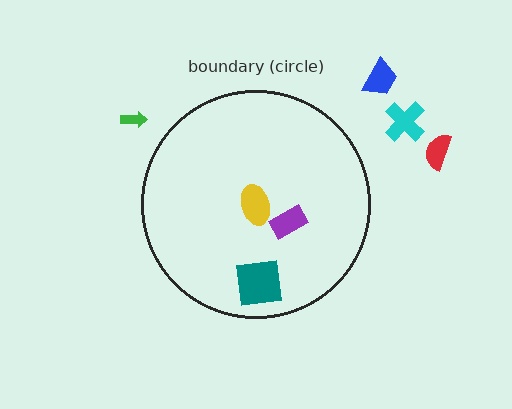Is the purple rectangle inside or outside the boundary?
Inside.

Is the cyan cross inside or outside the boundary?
Outside.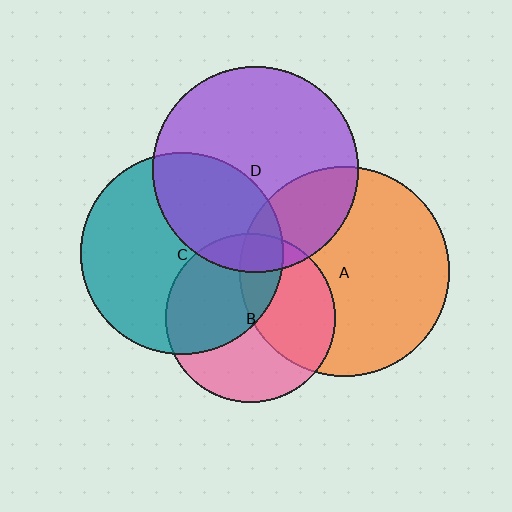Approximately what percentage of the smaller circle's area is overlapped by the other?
Approximately 15%.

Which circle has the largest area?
Circle A (orange).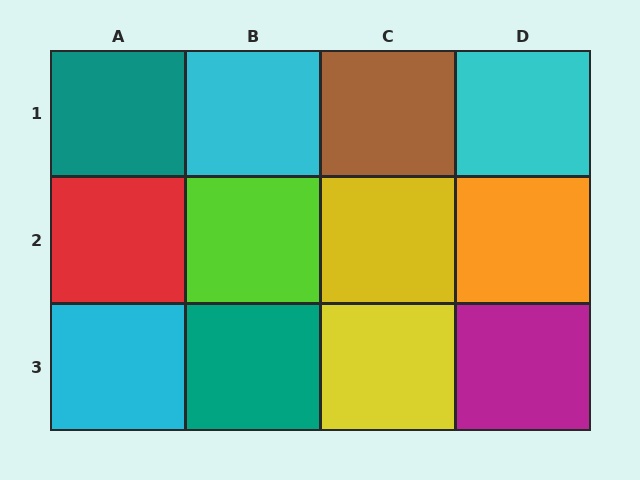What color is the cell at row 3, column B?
Teal.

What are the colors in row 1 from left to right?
Teal, cyan, brown, cyan.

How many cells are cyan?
3 cells are cyan.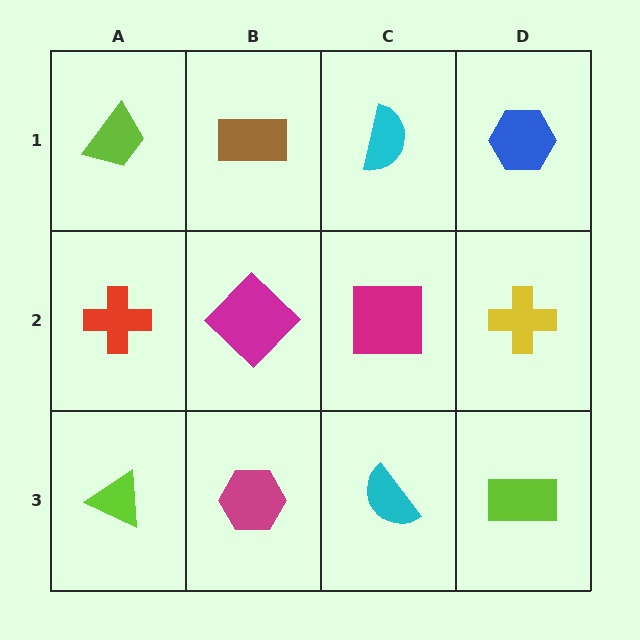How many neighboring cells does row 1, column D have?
2.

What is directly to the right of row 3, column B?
A cyan semicircle.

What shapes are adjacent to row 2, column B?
A brown rectangle (row 1, column B), a magenta hexagon (row 3, column B), a red cross (row 2, column A), a magenta square (row 2, column C).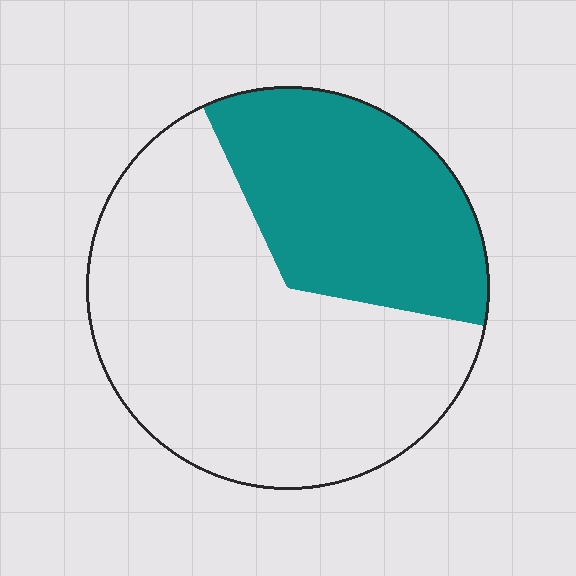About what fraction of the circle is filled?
About one third (1/3).